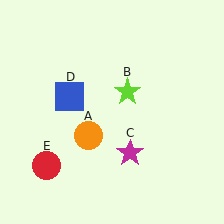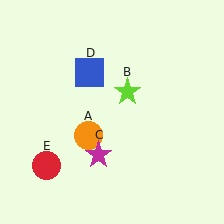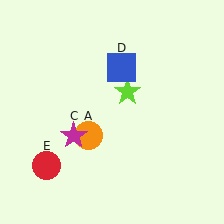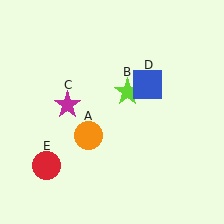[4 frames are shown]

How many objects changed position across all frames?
2 objects changed position: magenta star (object C), blue square (object D).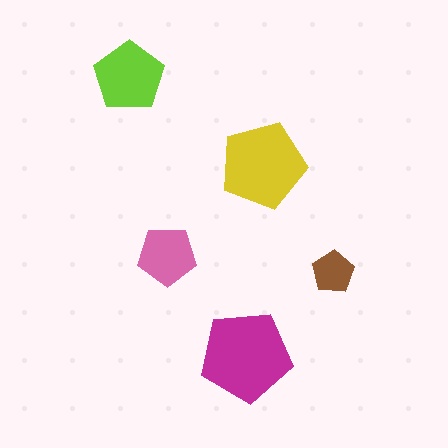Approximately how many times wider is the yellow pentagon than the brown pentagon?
About 2 times wider.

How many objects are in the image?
There are 5 objects in the image.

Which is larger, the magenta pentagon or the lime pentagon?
The magenta one.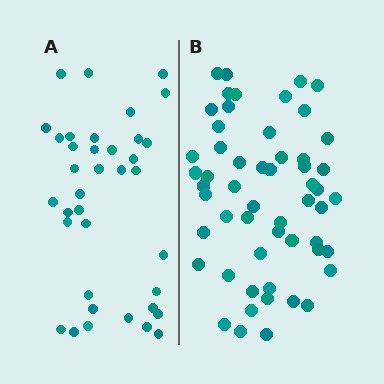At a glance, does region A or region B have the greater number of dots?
Region B (the right region) has more dots.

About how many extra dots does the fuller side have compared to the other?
Region B has approximately 20 more dots than region A.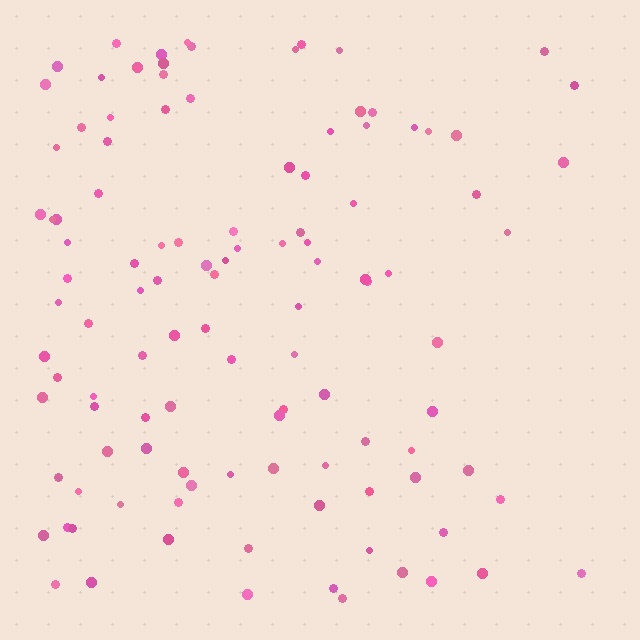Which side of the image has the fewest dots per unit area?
The right.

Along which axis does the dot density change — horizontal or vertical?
Horizontal.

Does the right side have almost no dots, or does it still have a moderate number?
Still a moderate number, just noticeably fewer than the left.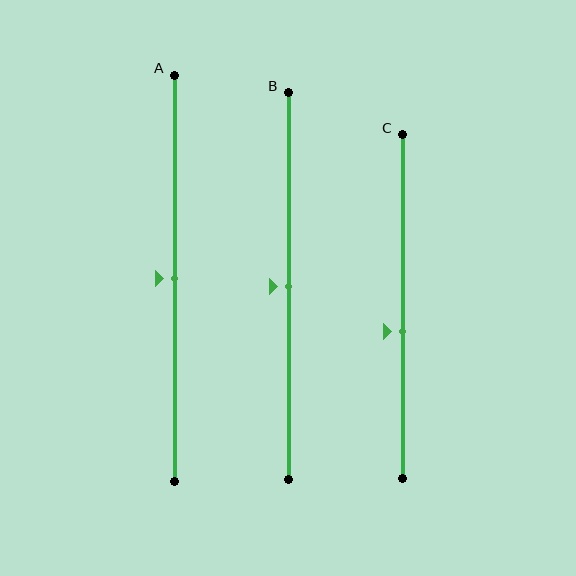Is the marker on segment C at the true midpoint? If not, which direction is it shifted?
No, the marker on segment C is shifted downward by about 7% of the segment length.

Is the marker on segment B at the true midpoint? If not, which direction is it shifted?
Yes, the marker on segment B is at the true midpoint.